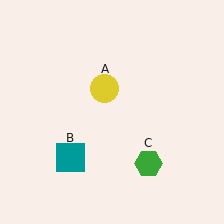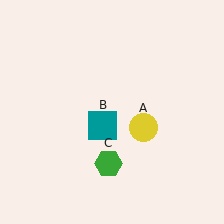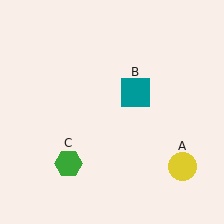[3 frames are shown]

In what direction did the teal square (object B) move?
The teal square (object B) moved up and to the right.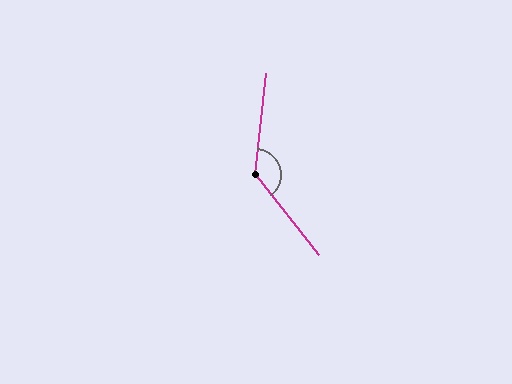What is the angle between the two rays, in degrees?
Approximately 135 degrees.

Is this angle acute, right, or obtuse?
It is obtuse.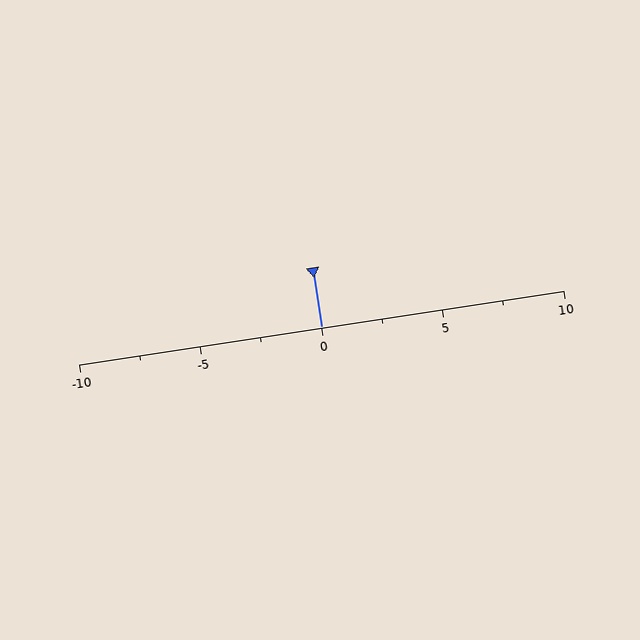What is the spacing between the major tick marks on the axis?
The major ticks are spaced 5 apart.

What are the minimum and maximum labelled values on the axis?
The axis runs from -10 to 10.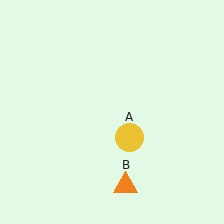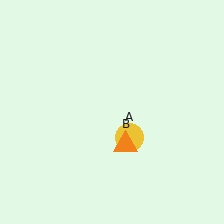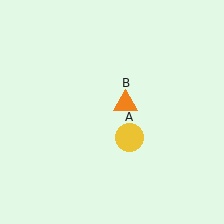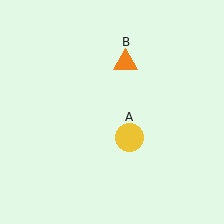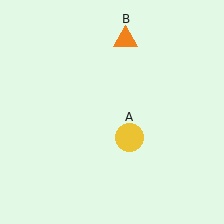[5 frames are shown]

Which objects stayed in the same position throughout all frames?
Yellow circle (object A) remained stationary.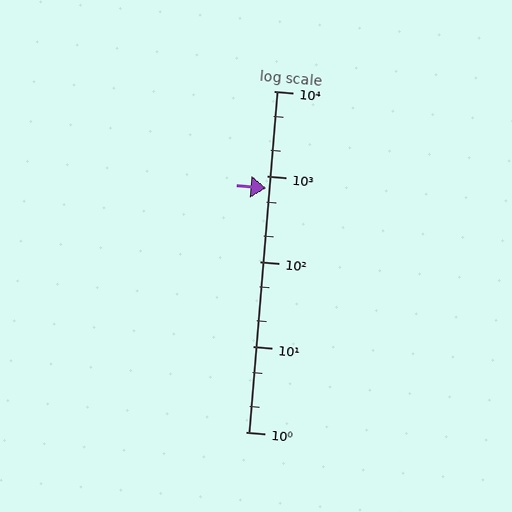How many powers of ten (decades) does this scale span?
The scale spans 4 decades, from 1 to 10000.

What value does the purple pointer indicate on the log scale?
The pointer indicates approximately 730.